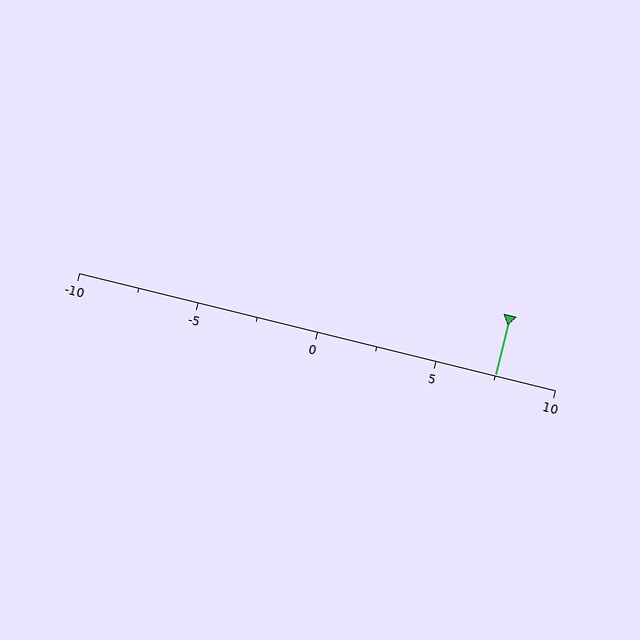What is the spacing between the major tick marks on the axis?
The major ticks are spaced 5 apart.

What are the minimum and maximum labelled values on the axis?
The axis runs from -10 to 10.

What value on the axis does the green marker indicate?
The marker indicates approximately 7.5.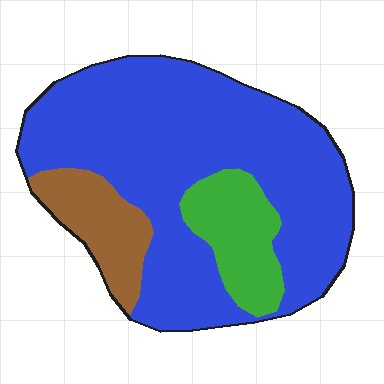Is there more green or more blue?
Blue.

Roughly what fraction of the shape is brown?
Brown takes up less than a sixth of the shape.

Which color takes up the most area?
Blue, at roughly 75%.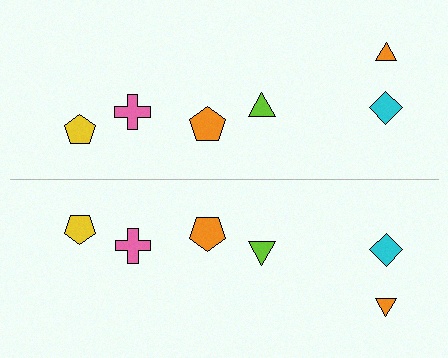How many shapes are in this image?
There are 12 shapes in this image.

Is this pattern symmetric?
Yes, this pattern has bilateral (reflection) symmetry.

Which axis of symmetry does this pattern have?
The pattern has a horizontal axis of symmetry running through the center of the image.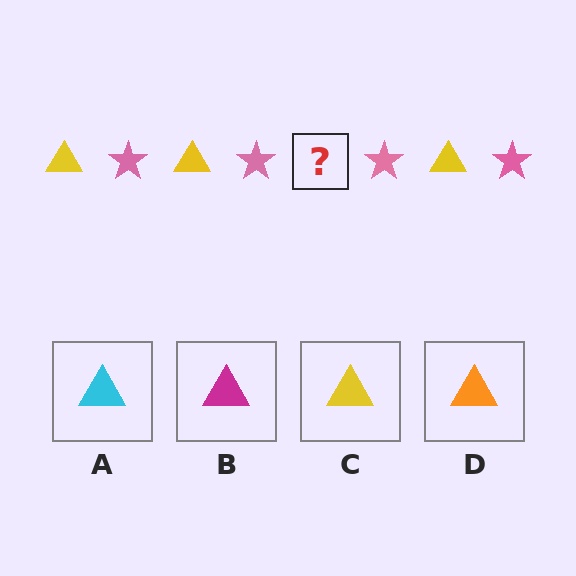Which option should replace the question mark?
Option C.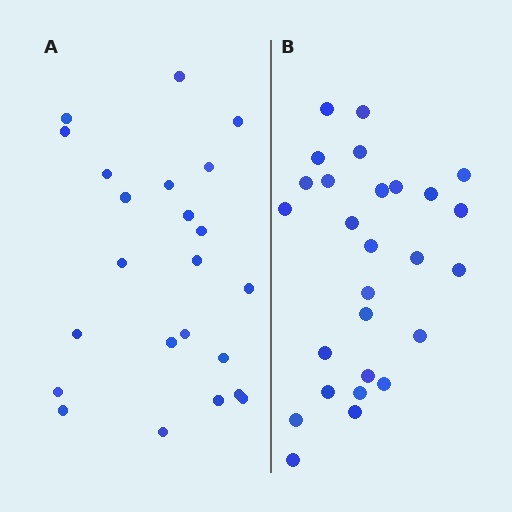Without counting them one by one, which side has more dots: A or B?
Region B (the right region) has more dots.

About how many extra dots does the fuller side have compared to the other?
Region B has about 4 more dots than region A.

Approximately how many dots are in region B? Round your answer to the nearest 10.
About 30 dots. (The exact count is 27, which rounds to 30.)